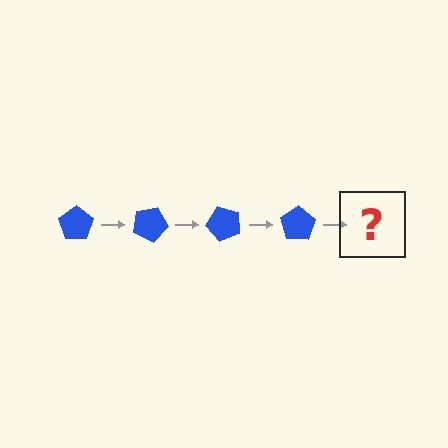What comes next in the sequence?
The next element should be a blue pentagon rotated 100 degrees.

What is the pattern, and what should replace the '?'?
The pattern is that the pentagon rotates 25 degrees each step. The '?' should be a blue pentagon rotated 100 degrees.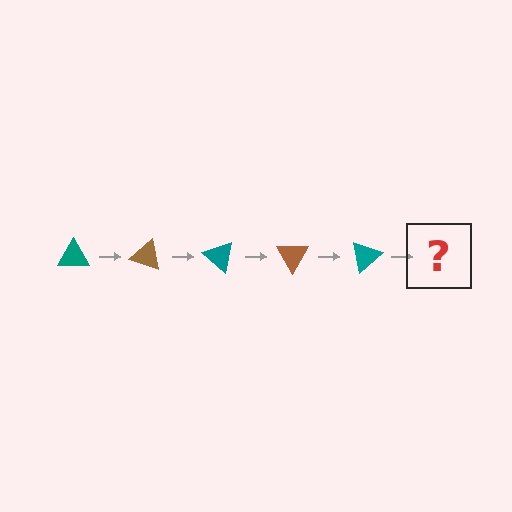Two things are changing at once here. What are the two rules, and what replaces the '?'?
The two rules are that it rotates 20 degrees each step and the color cycles through teal and brown. The '?' should be a brown triangle, rotated 100 degrees from the start.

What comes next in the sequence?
The next element should be a brown triangle, rotated 100 degrees from the start.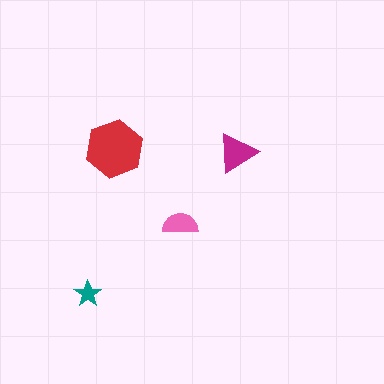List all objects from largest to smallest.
The red hexagon, the magenta triangle, the pink semicircle, the teal star.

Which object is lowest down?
The teal star is bottommost.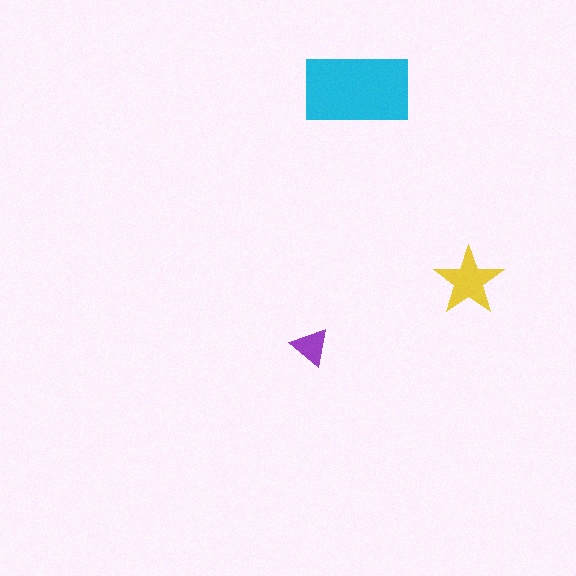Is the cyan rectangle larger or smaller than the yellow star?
Larger.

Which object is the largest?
The cyan rectangle.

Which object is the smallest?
The purple triangle.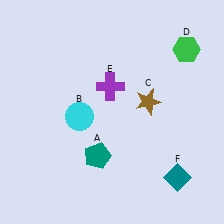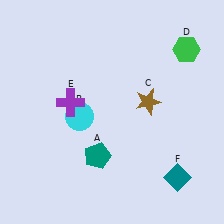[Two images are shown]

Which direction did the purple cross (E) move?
The purple cross (E) moved left.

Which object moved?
The purple cross (E) moved left.